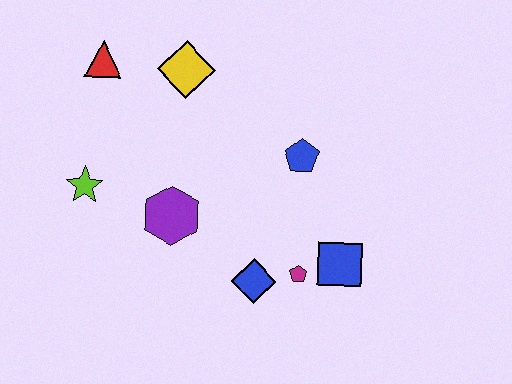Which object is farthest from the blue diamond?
The red triangle is farthest from the blue diamond.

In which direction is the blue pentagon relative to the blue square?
The blue pentagon is above the blue square.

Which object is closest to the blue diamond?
The magenta pentagon is closest to the blue diamond.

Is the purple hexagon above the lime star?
No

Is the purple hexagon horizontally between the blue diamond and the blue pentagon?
No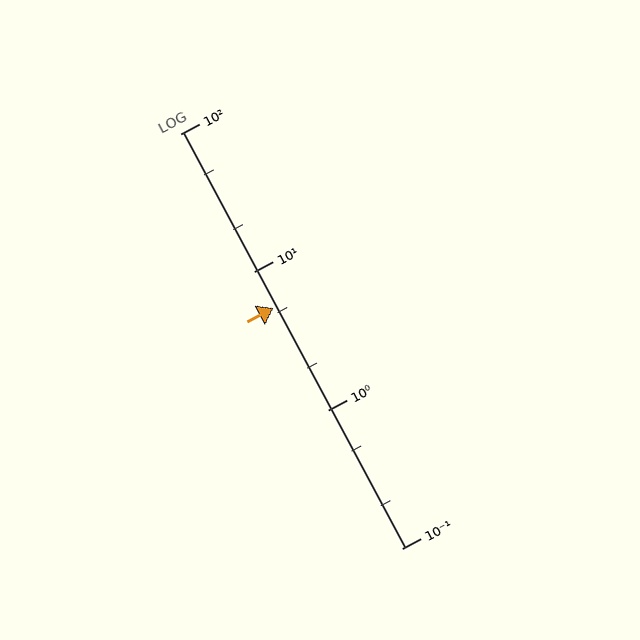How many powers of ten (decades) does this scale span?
The scale spans 3 decades, from 0.1 to 100.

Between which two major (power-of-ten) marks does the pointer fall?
The pointer is between 1 and 10.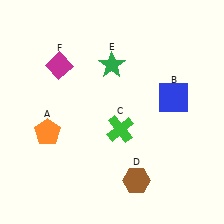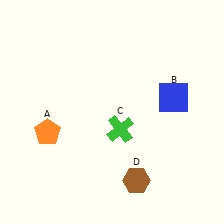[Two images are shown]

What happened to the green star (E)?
The green star (E) was removed in Image 2. It was in the top-left area of Image 1.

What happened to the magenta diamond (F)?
The magenta diamond (F) was removed in Image 2. It was in the top-left area of Image 1.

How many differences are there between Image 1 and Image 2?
There are 2 differences between the two images.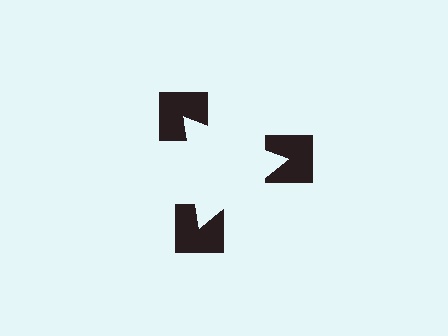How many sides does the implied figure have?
3 sides.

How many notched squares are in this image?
There are 3 — one at each vertex of the illusory triangle.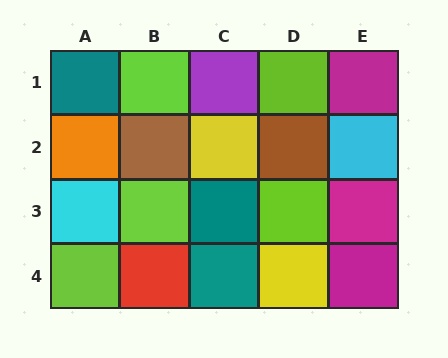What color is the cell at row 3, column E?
Magenta.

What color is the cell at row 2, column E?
Cyan.